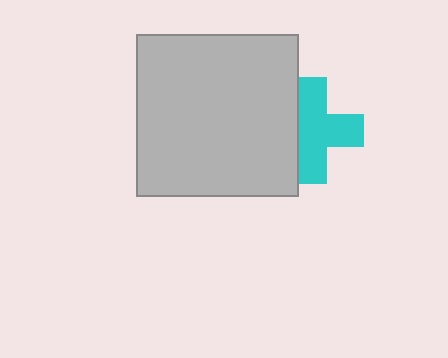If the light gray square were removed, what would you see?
You would see the complete cyan cross.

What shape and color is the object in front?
The object in front is a light gray square.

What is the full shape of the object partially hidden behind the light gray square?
The partially hidden object is a cyan cross.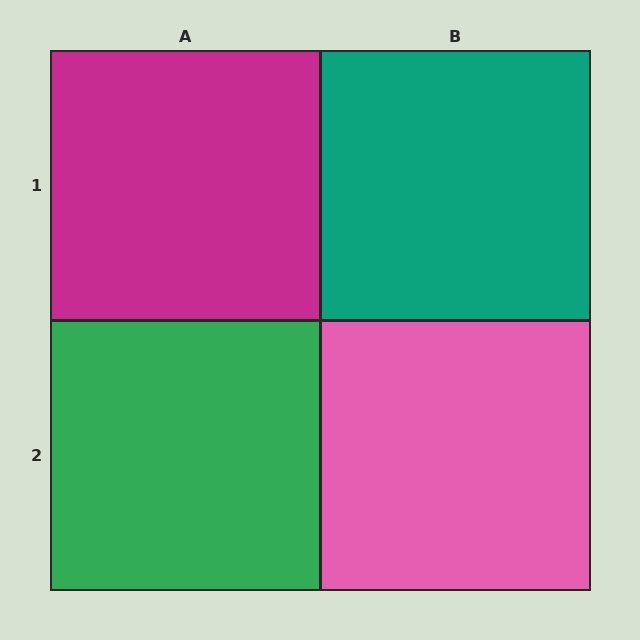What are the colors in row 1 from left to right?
Magenta, teal.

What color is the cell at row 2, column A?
Green.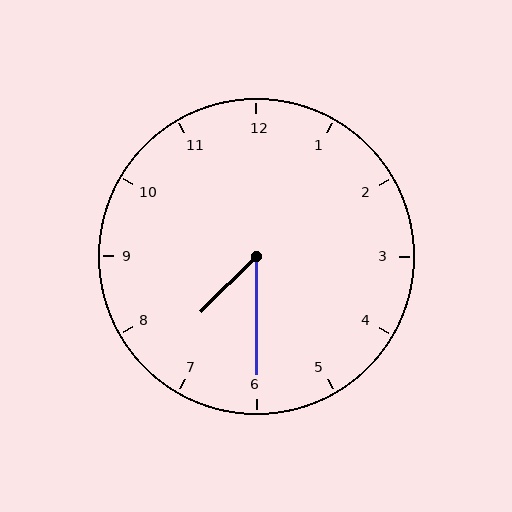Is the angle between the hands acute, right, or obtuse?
It is acute.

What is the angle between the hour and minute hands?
Approximately 45 degrees.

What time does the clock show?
7:30.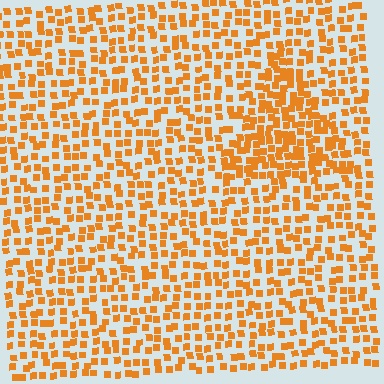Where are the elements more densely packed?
The elements are more densely packed inside the triangle boundary.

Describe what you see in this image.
The image contains small orange elements arranged at two different densities. A triangle-shaped region is visible where the elements are more densely packed than the surrounding area.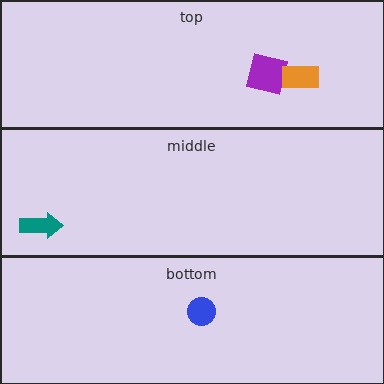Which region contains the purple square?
The top region.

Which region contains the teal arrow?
The middle region.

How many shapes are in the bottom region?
1.